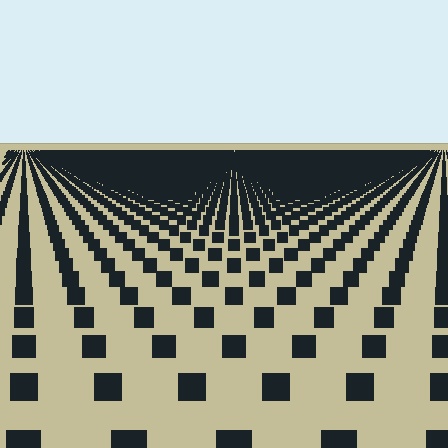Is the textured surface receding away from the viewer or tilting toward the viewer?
The surface is receding away from the viewer. Texture elements get smaller and denser toward the top.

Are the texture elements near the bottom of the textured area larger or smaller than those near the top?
Larger. Near the bottom, elements are closer to the viewer and appear at a bigger on-screen size.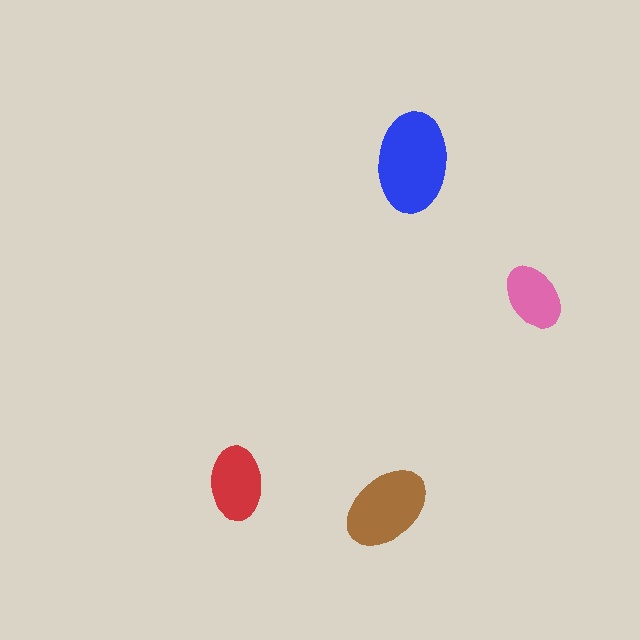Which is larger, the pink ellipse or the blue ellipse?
The blue one.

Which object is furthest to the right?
The pink ellipse is rightmost.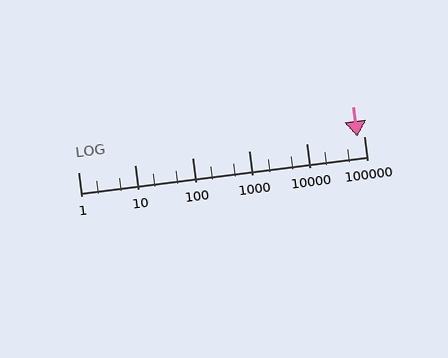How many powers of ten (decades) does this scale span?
The scale spans 5 decades, from 1 to 100000.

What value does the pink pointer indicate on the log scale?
The pointer indicates approximately 77000.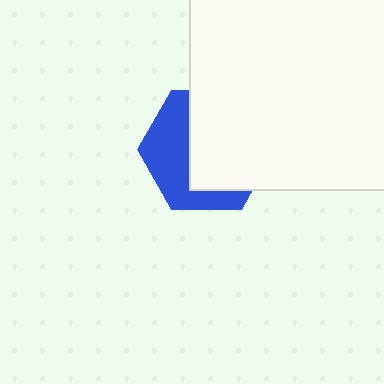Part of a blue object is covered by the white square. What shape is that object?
It is a hexagon.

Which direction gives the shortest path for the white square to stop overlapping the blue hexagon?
Moving toward the upper-right gives the shortest separation.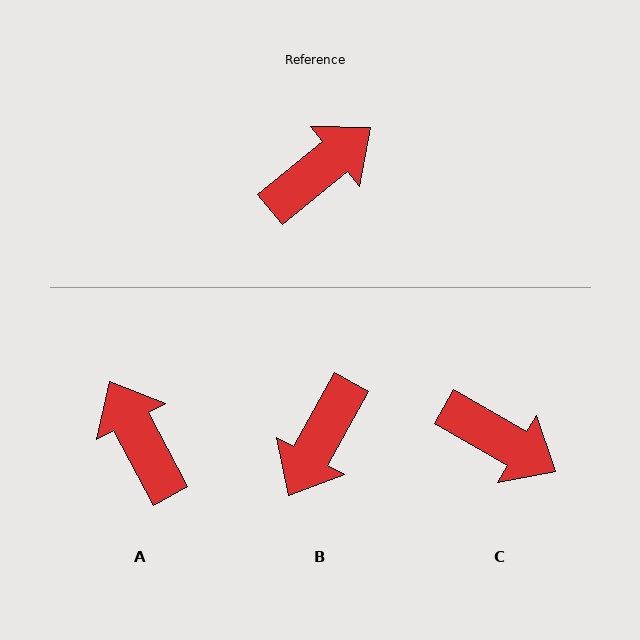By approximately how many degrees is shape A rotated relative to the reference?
Approximately 79 degrees counter-clockwise.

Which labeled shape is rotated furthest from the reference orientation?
B, about 158 degrees away.